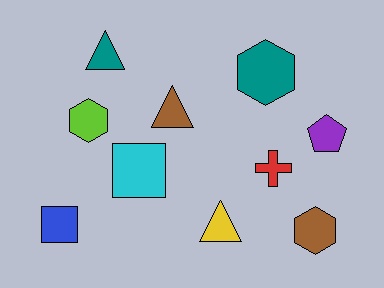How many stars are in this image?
There are no stars.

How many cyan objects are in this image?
There is 1 cyan object.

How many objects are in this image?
There are 10 objects.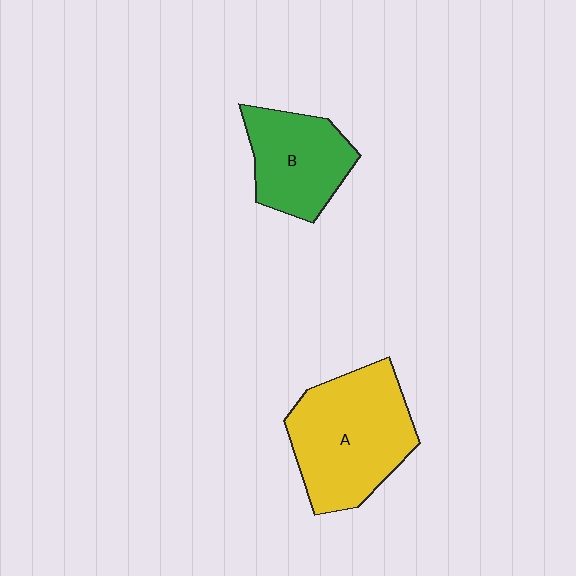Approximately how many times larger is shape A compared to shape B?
Approximately 1.5 times.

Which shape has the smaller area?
Shape B (green).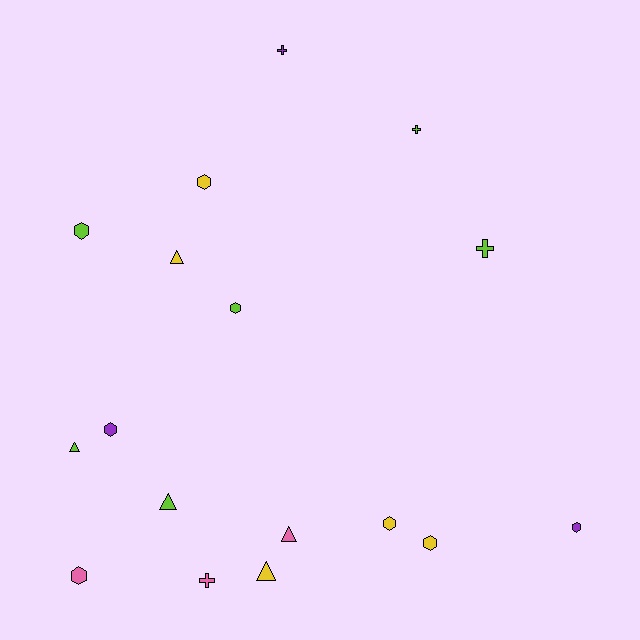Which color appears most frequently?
Lime, with 6 objects.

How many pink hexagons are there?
There is 1 pink hexagon.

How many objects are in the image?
There are 17 objects.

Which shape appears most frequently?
Hexagon, with 8 objects.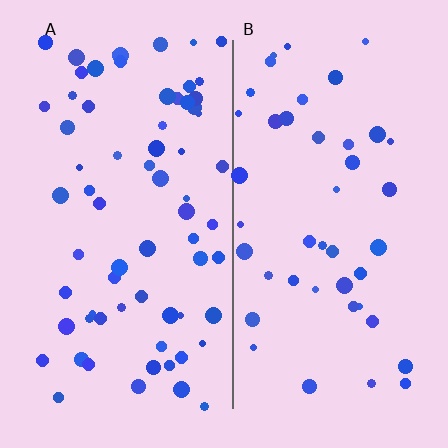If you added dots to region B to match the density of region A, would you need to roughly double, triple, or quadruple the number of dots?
Approximately double.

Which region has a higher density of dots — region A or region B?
A (the left).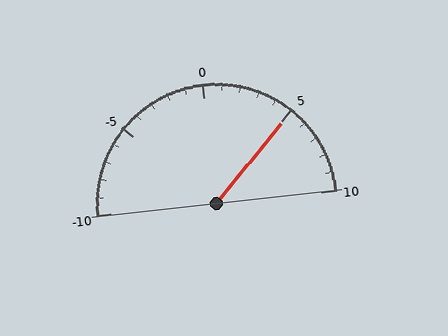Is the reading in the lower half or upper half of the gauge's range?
The reading is in the upper half of the range (-10 to 10).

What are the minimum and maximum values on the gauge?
The gauge ranges from -10 to 10.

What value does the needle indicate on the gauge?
The needle indicates approximately 5.